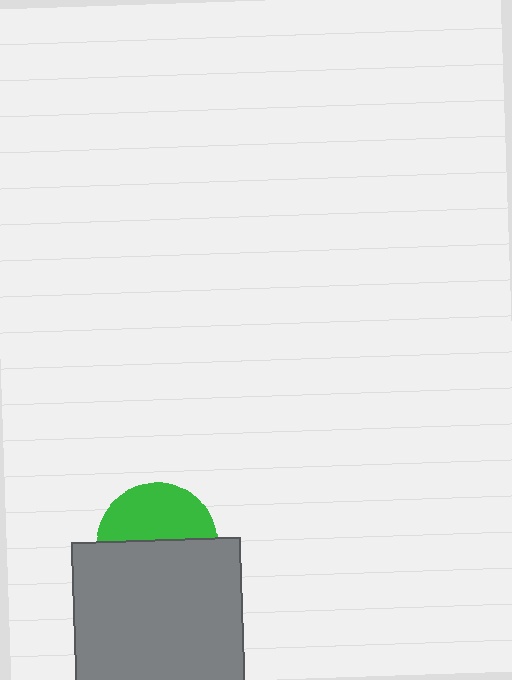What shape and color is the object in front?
The object in front is a gray square.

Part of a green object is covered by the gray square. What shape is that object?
It is a circle.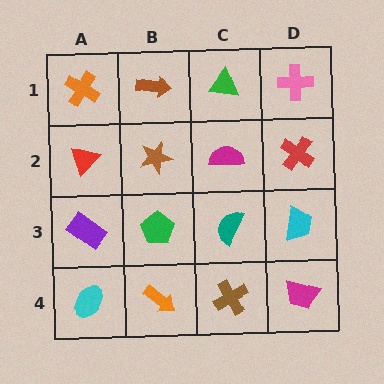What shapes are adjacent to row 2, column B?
A brown arrow (row 1, column B), a green pentagon (row 3, column B), a red triangle (row 2, column A), a magenta semicircle (row 2, column C).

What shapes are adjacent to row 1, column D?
A red cross (row 2, column D), a green triangle (row 1, column C).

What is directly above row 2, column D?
A pink cross.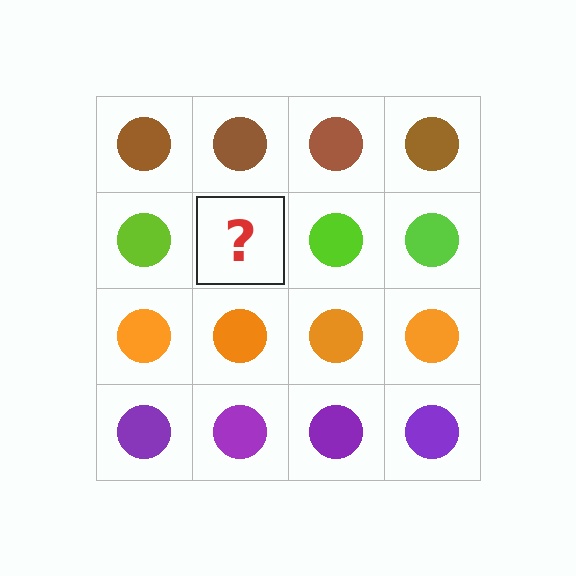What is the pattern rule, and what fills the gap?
The rule is that each row has a consistent color. The gap should be filled with a lime circle.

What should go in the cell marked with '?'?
The missing cell should contain a lime circle.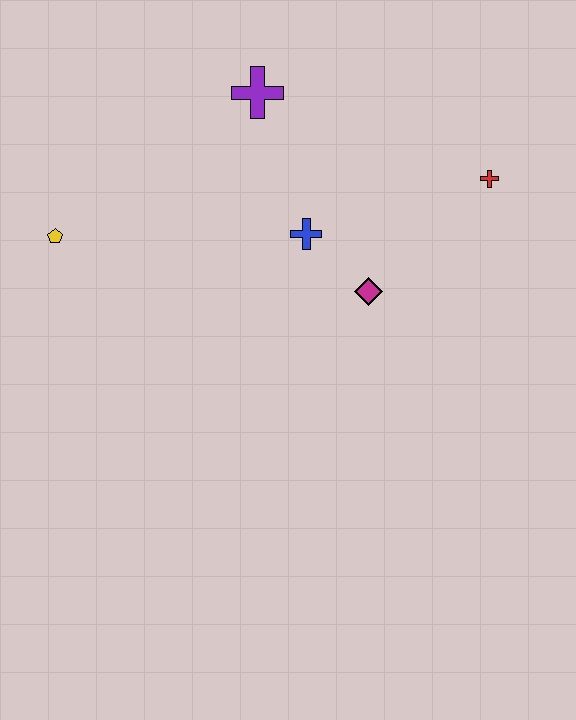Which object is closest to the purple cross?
The blue cross is closest to the purple cross.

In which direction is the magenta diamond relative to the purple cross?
The magenta diamond is below the purple cross.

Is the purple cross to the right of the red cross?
No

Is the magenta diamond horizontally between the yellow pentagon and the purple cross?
No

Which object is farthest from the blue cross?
The yellow pentagon is farthest from the blue cross.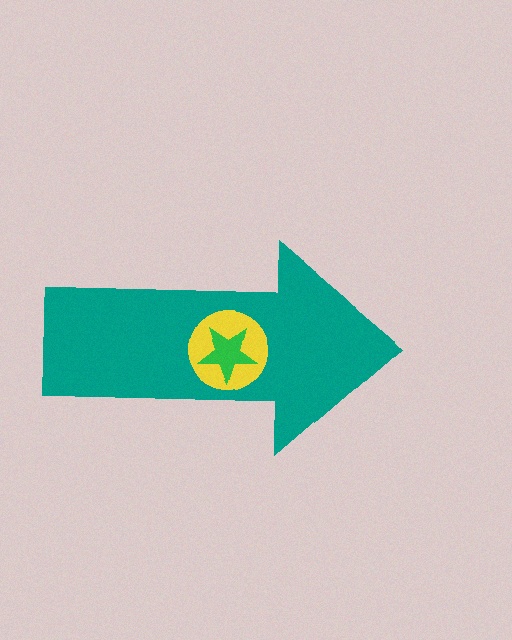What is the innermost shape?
The green star.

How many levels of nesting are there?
3.